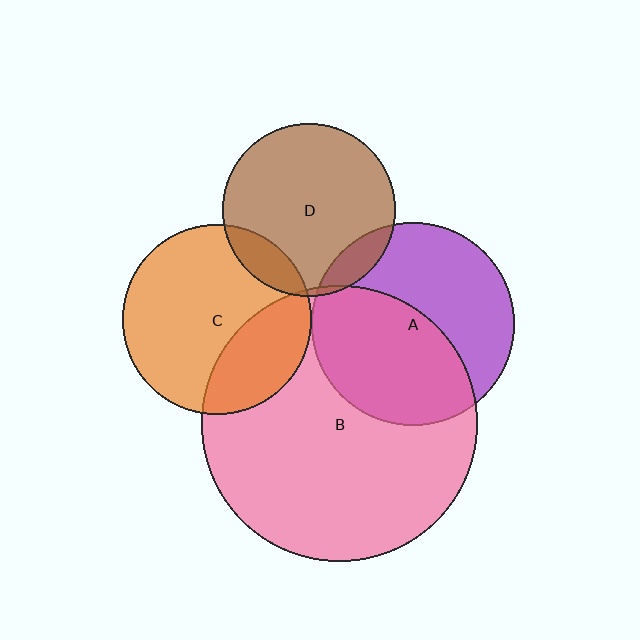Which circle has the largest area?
Circle B (pink).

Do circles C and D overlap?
Yes.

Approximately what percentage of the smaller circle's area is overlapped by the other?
Approximately 10%.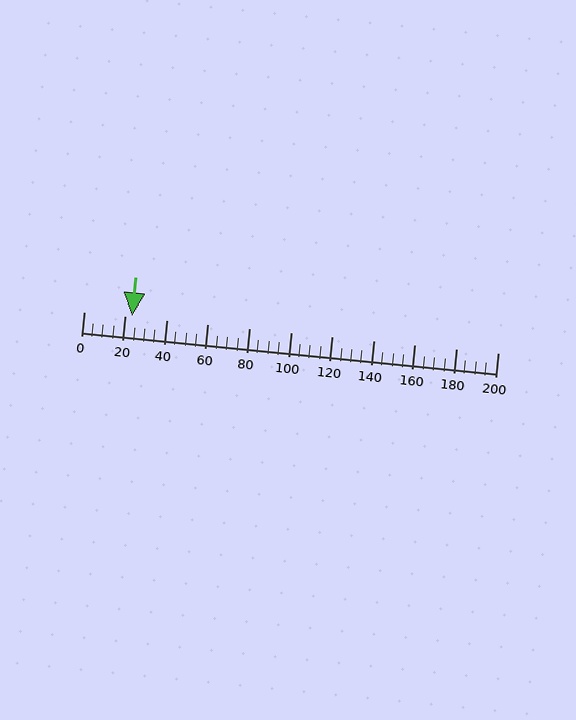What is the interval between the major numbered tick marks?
The major tick marks are spaced 20 units apart.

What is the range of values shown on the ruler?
The ruler shows values from 0 to 200.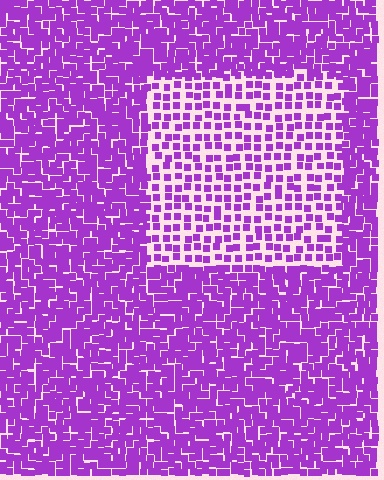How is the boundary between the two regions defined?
The boundary is defined by a change in element density (approximately 2.1x ratio). All elements are the same color, size, and shape.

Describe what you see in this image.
The image contains small purple elements arranged at two different densities. A rectangle-shaped region is visible where the elements are less densely packed than the surrounding area.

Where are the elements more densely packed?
The elements are more densely packed outside the rectangle boundary.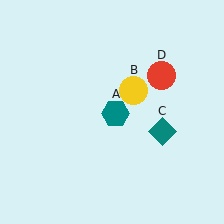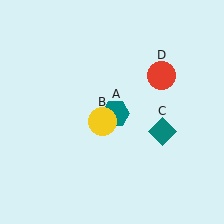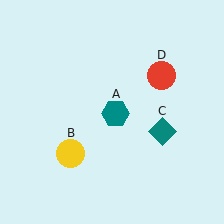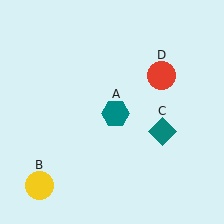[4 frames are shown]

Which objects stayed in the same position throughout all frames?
Teal hexagon (object A) and teal diamond (object C) and red circle (object D) remained stationary.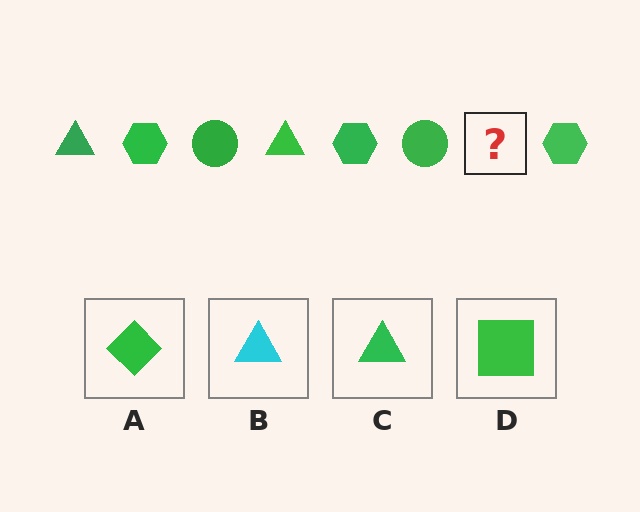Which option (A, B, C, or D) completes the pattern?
C.